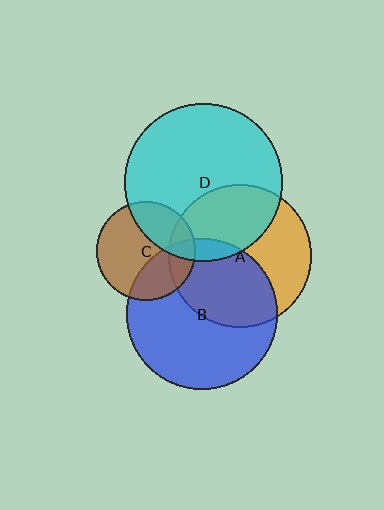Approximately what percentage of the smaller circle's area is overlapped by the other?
Approximately 20%.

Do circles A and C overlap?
Yes.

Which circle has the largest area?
Circle D (cyan).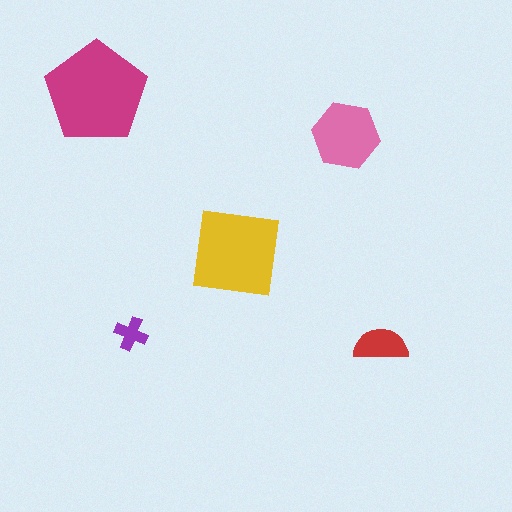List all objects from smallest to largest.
The purple cross, the red semicircle, the pink hexagon, the yellow square, the magenta pentagon.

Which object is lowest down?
The red semicircle is bottommost.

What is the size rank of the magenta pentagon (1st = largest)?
1st.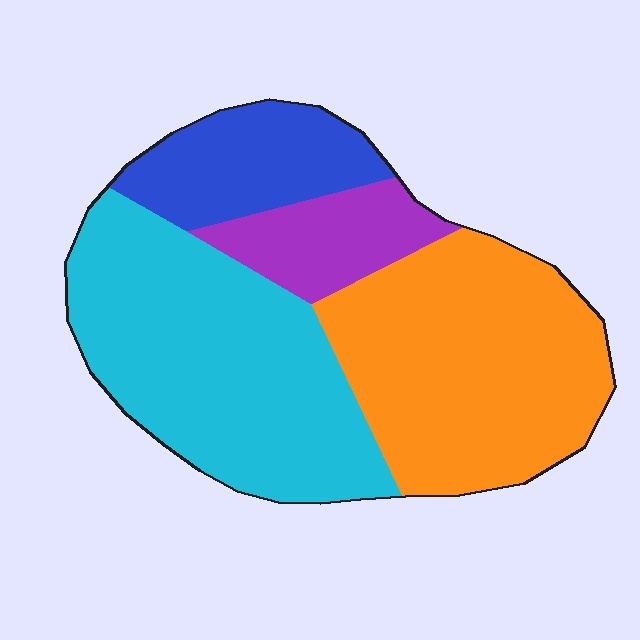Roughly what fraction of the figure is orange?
Orange takes up about three eighths (3/8) of the figure.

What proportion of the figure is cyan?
Cyan covers 39% of the figure.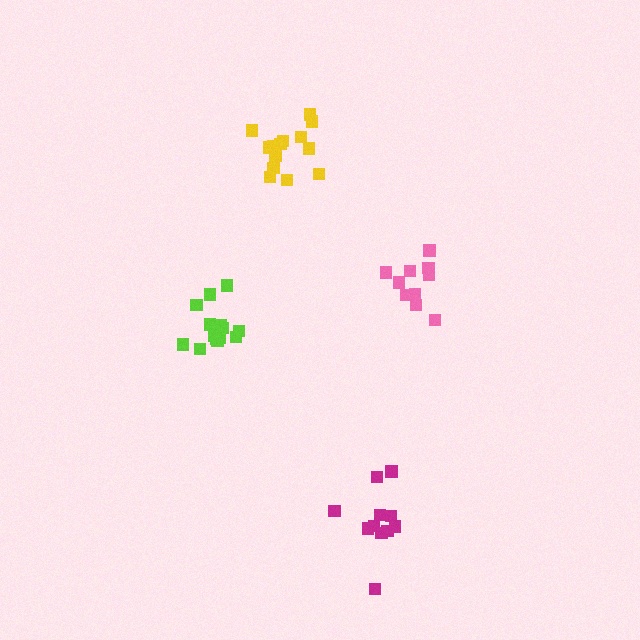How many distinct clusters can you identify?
There are 4 distinct clusters.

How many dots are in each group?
Group 1: 14 dots, Group 2: 10 dots, Group 3: 14 dots, Group 4: 11 dots (49 total).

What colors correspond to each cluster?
The clusters are colored: yellow, pink, lime, magenta.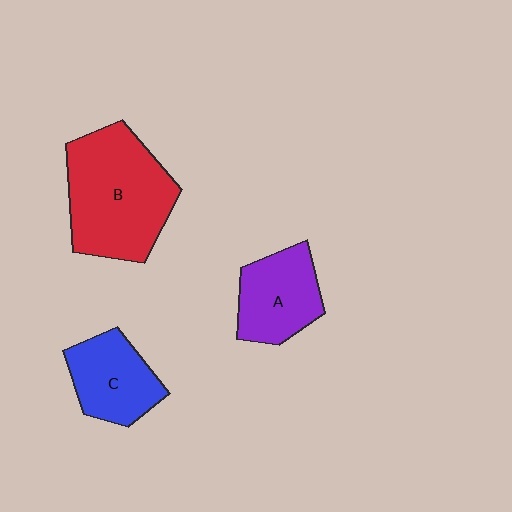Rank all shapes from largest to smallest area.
From largest to smallest: B (red), A (purple), C (blue).